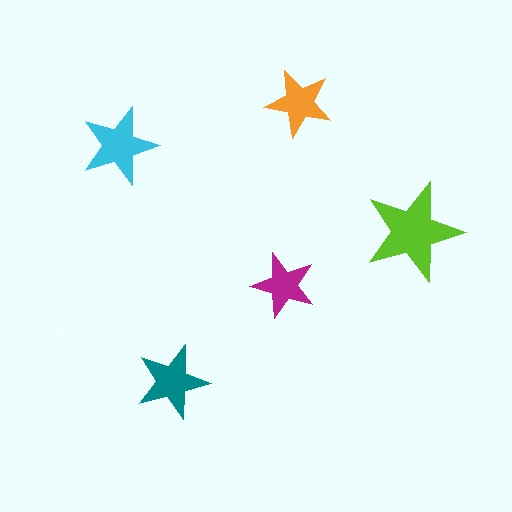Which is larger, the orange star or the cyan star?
The cyan one.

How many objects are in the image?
There are 5 objects in the image.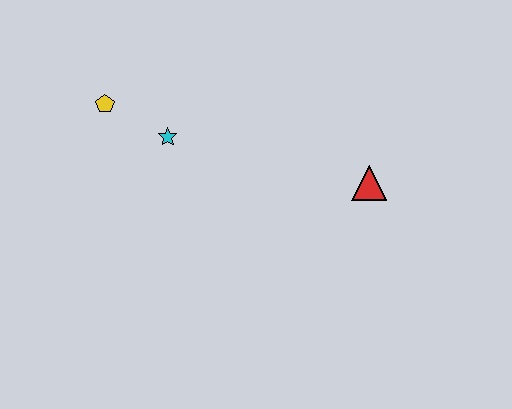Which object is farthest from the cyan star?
The red triangle is farthest from the cyan star.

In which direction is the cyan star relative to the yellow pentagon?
The cyan star is to the right of the yellow pentagon.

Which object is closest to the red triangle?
The cyan star is closest to the red triangle.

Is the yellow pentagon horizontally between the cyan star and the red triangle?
No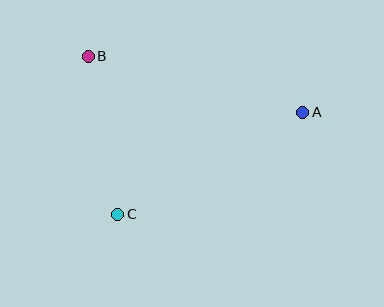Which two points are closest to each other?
Points B and C are closest to each other.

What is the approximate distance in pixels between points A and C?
The distance between A and C is approximately 211 pixels.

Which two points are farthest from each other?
Points A and B are farthest from each other.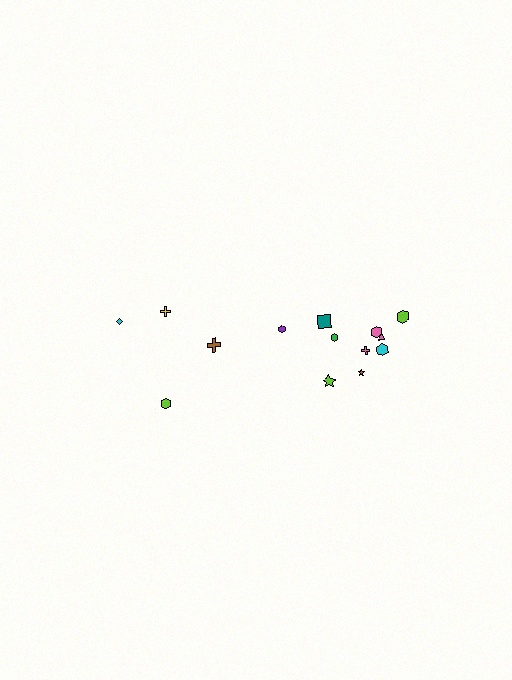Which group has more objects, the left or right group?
The right group.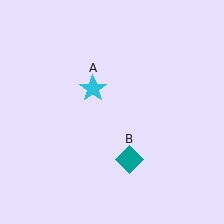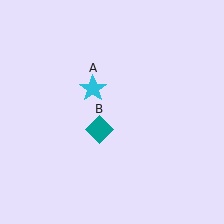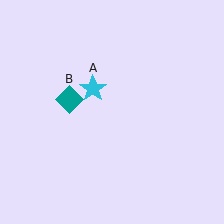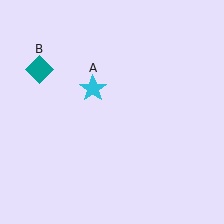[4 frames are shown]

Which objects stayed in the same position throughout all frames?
Cyan star (object A) remained stationary.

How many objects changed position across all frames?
1 object changed position: teal diamond (object B).